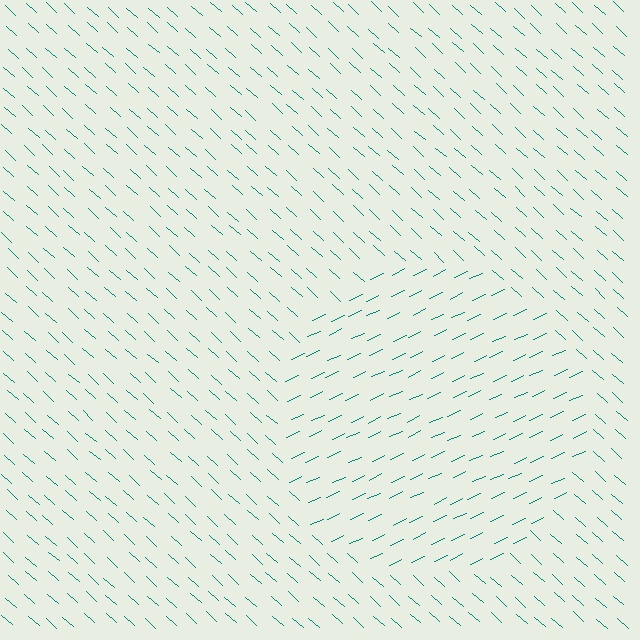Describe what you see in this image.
The image is filled with small teal line segments. A circle region in the image has lines oriented differently from the surrounding lines, creating a visible texture boundary.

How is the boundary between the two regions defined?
The boundary is defined purely by a change in line orientation (approximately 67 degrees difference). All lines are the same color and thickness.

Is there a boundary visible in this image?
Yes, there is a texture boundary formed by a change in line orientation.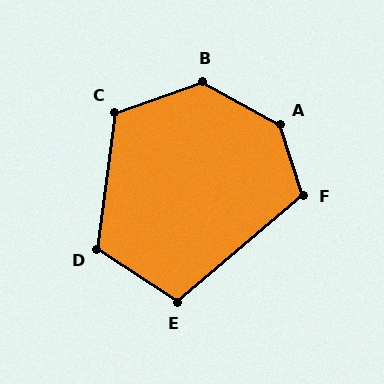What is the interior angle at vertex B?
Approximately 132 degrees (obtuse).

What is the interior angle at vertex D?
Approximately 116 degrees (obtuse).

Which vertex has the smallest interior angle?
E, at approximately 107 degrees.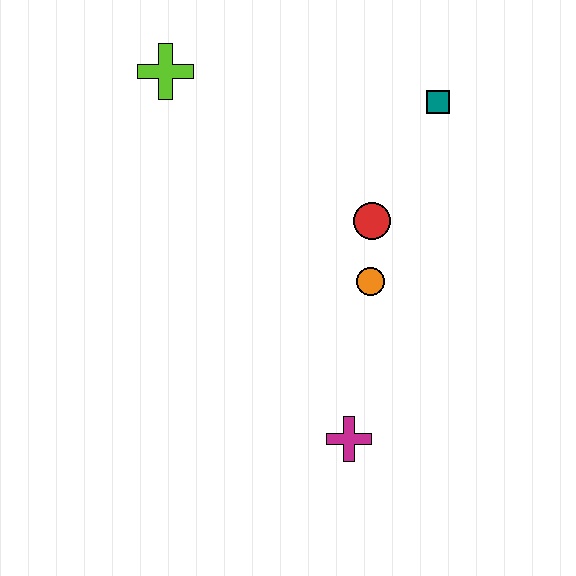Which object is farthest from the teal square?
The magenta cross is farthest from the teal square.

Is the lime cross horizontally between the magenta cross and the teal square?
No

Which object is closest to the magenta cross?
The orange circle is closest to the magenta cross.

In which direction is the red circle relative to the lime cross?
The red circle is to the right of the lime cross.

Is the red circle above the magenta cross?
Yes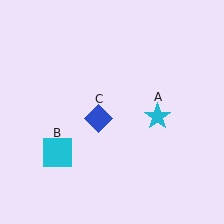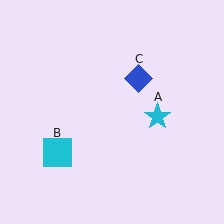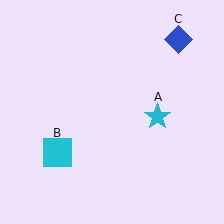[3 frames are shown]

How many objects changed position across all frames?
1 object changed position: blue diamond (object C).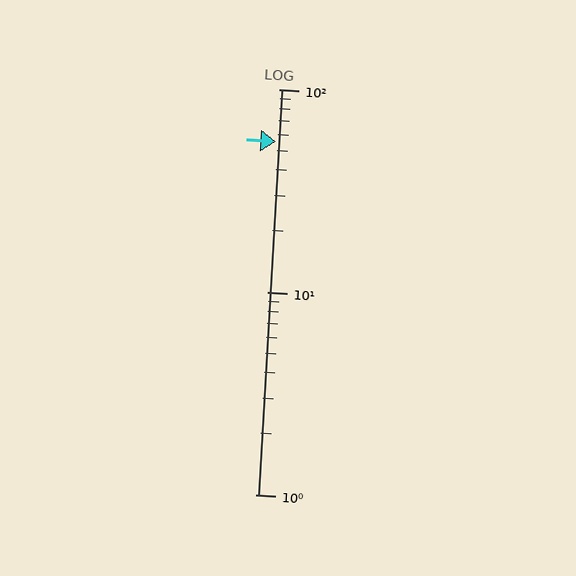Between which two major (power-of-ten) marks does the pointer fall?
The pointer is between 10 and 100.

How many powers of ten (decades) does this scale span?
The scale spans 2 decades, from 1 to 100.